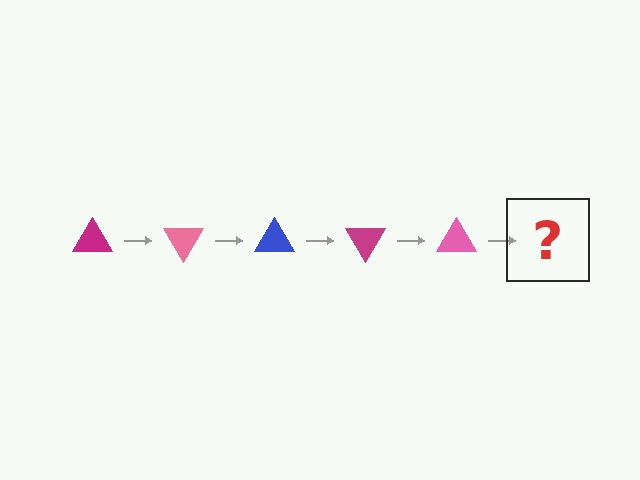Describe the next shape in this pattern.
It should be a blue triangle, rotated 300 degrees from the start.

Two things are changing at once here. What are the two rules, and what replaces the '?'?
The two rules are that it rotates 60 degrees each step and the color cycles through magenta, pink, and blue. The '?' should be a blue triangle, rotated 300 degrees from the start.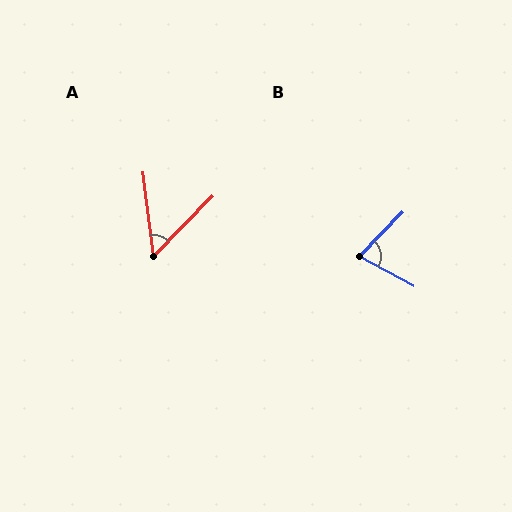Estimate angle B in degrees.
Approximately 74 degrees.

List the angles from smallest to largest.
A (52°), B (74°).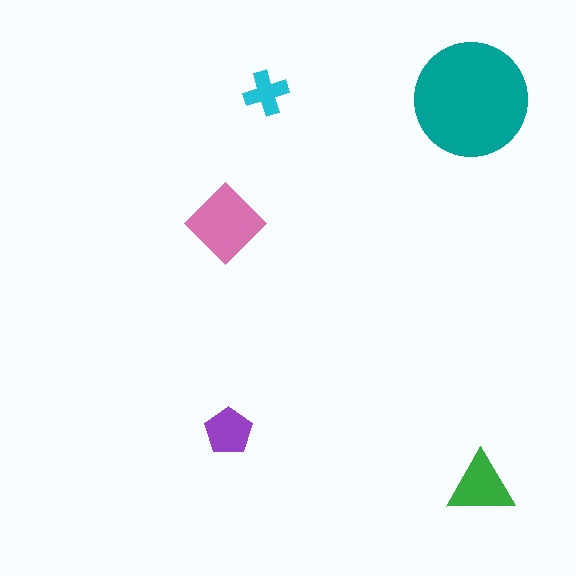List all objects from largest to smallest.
The teal circle, the pink diamond, the green triangle, the purple pentagon, the cyan cross.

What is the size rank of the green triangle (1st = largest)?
3rd.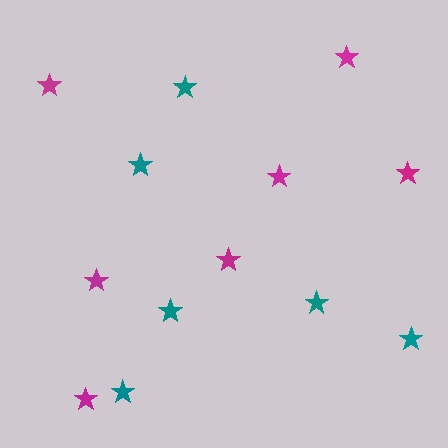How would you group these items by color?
There are 2 groups: one group of teal stars (6) and one group of magenta stars (7).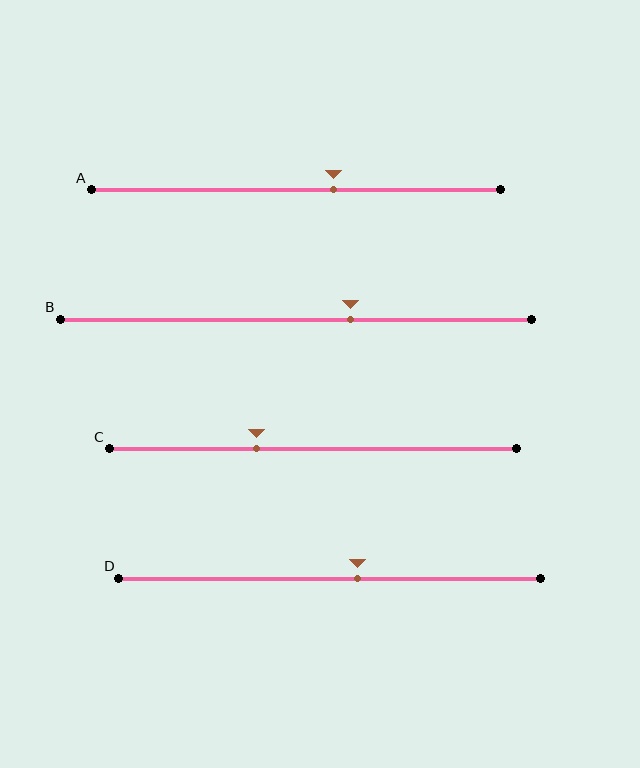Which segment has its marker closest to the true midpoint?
Segment D has its marker closest to the true midpoint.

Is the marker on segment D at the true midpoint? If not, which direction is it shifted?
No, the marker on segment D is shifted to the right by about 7% of the segment length.